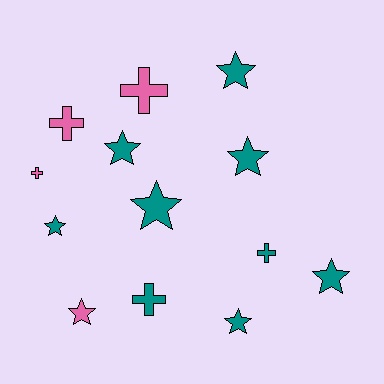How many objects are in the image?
There are 13 objects.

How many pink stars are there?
There is 1 pink star.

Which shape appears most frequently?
Star, with 8 objects.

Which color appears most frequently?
Teal, with 9 objects.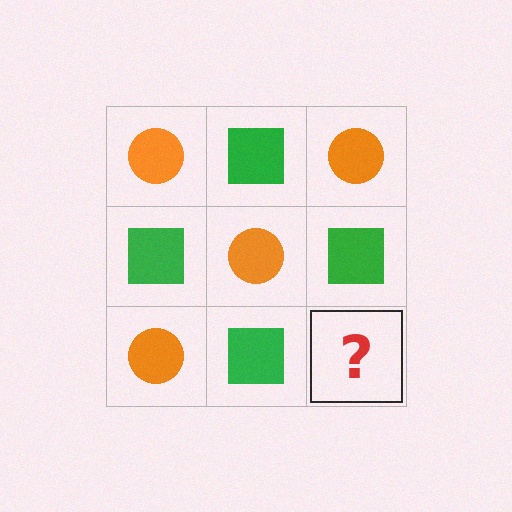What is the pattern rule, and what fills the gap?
The rule is that it alternates orange circle and green square in a checkerboard pattern. The gap should be filled with an orange circle.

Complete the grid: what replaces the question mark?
The question mark should be replaced with an orange circle.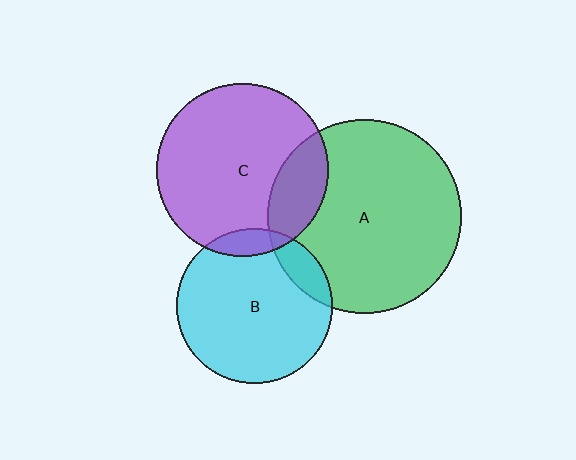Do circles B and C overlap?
Yes.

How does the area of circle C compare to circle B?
Approximately 1.2 times.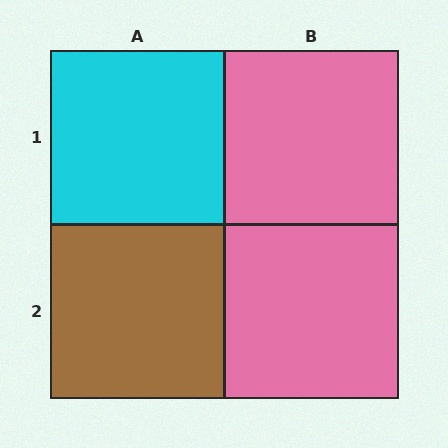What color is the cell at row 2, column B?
Pink.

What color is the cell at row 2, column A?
Brown.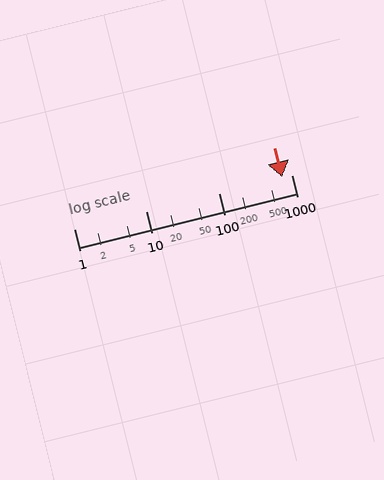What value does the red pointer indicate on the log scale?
The pointer indicates approximately 750.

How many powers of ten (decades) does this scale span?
The scale spans 3 decades, from 1 to 1000.